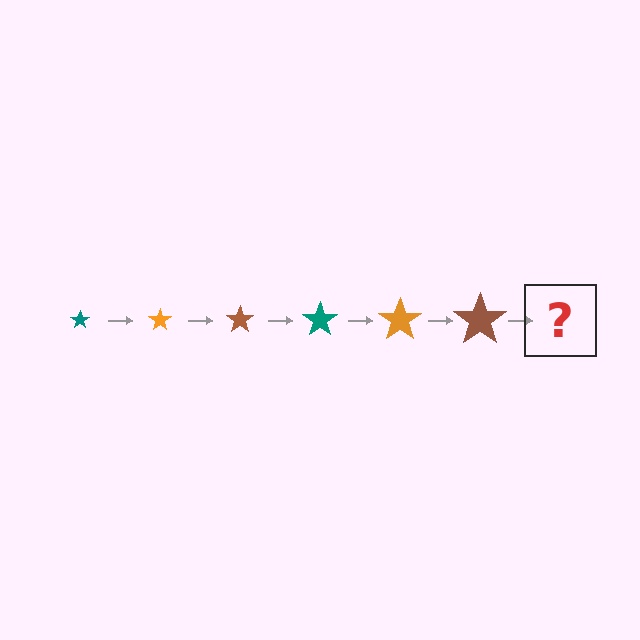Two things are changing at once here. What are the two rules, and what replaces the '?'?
The two rules are that the star grows larger each step and the color cycles through teal, orange, and brown. The '?' should be a teal star, larger than the previous one.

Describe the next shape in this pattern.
It should be a teal star, larger than the previous one.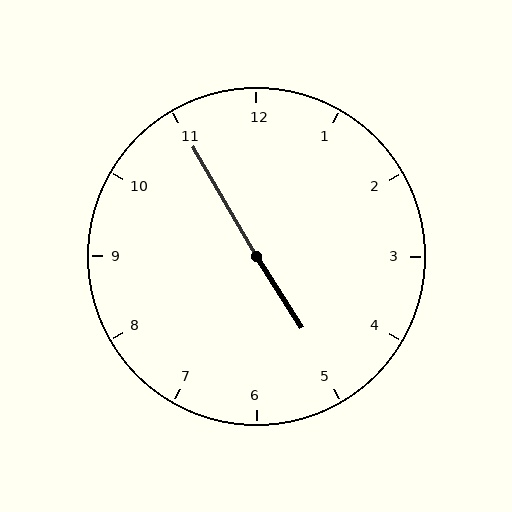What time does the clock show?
4:55.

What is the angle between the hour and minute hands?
Approximately 178 degrees.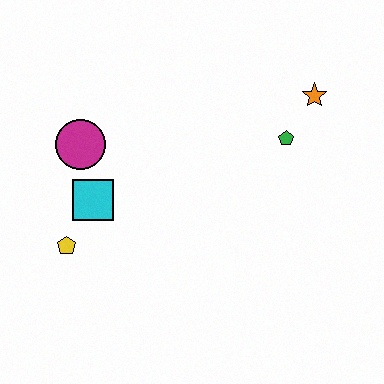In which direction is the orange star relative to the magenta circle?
The orange star is to the right of the magenta circle.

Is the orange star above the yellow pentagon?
Yes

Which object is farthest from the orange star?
The yellow pentagon is farthest from the orange star.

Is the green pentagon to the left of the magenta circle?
No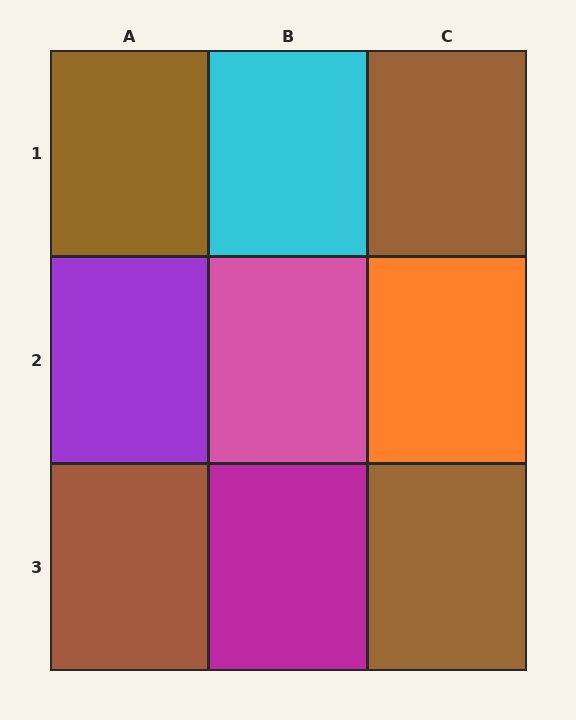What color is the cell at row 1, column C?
Brown.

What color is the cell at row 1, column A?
Brown.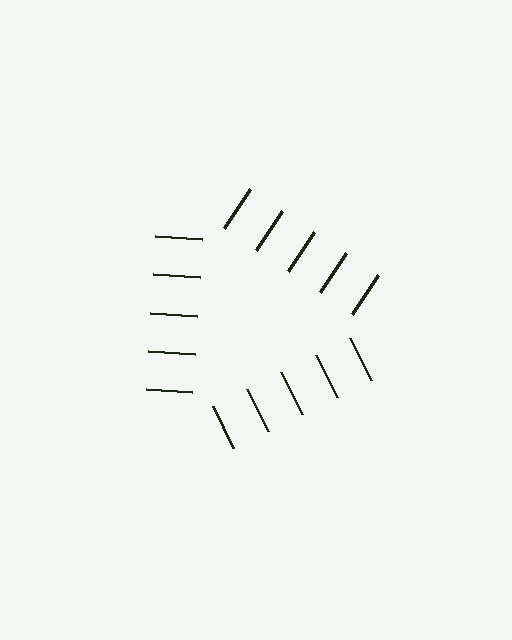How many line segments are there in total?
15 — 5 along each of the 3 edges.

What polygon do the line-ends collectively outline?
An illusory triangle — the line segments terminate on its edges but no continuous stroke is drawn.